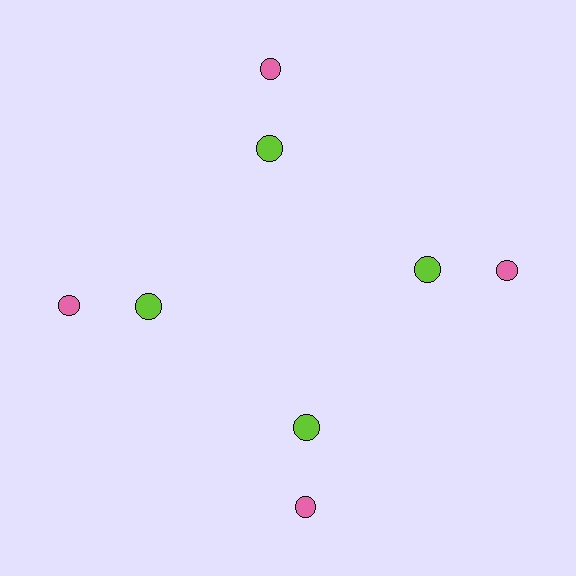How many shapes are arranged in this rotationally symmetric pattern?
There are 8 shapes, arranged in 4 groups of 2.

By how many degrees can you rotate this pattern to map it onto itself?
The pattern maps onto itself every 90 degrees of rotation.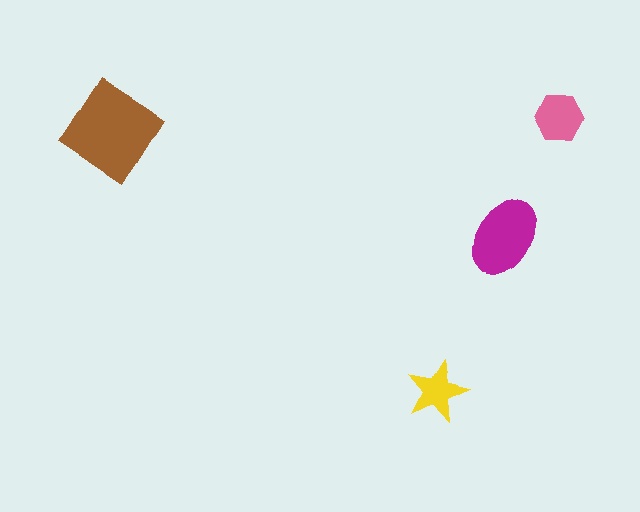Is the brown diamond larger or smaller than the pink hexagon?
Larger.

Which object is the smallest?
The yellow star.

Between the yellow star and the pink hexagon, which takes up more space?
The pink hexagon.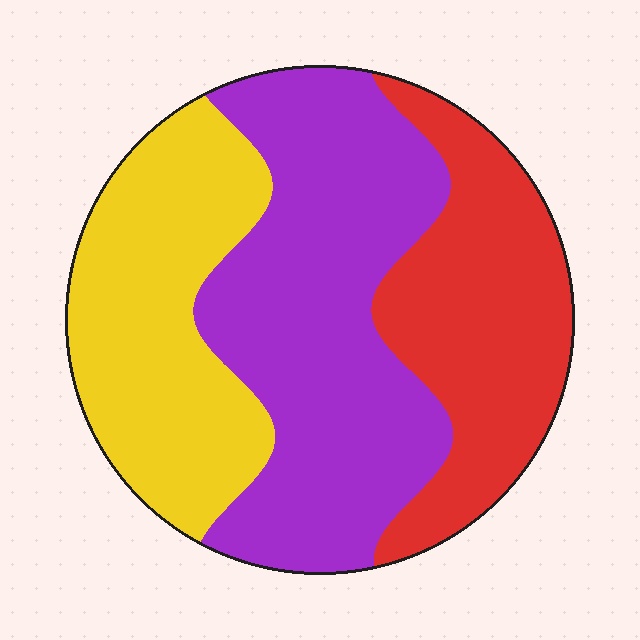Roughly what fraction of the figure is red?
Red covers 27% of the figure.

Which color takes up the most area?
Purple, at roughly 45%.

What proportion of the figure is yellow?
Yellow covers roughly 30% of the figure.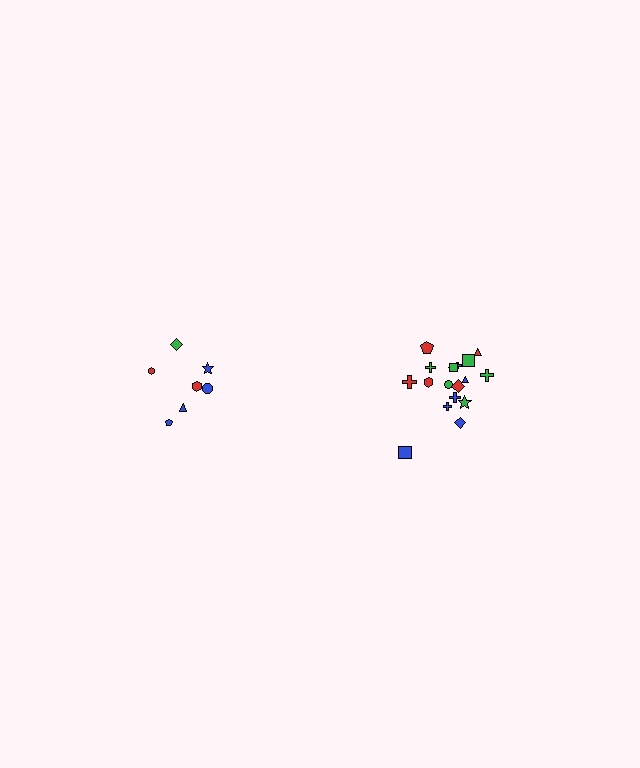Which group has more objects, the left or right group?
The right group.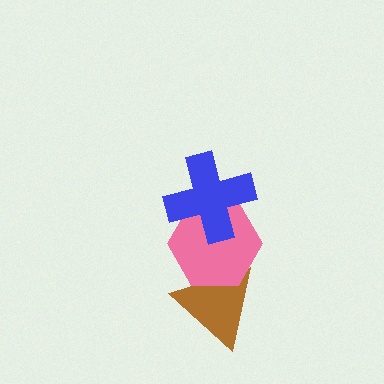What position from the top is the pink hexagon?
The pink hexagon is 2nd from the top.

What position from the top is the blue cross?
The blue cross is 1st from the top.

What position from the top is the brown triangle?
The brown triangle is 3rd from the top.